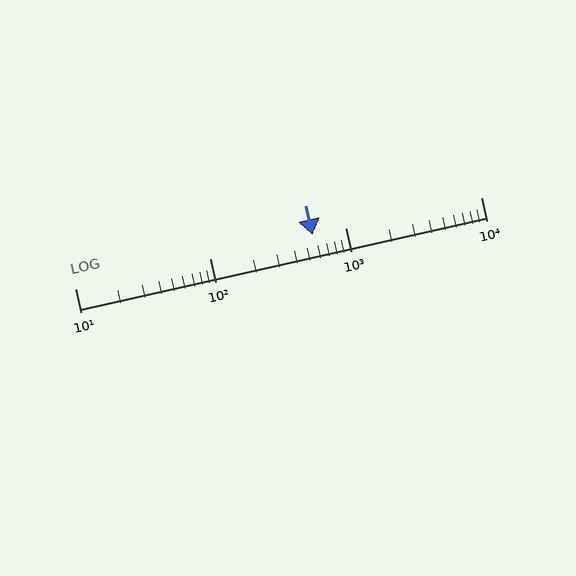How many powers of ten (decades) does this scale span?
The scale spans 3 decades, from 10 to 10000.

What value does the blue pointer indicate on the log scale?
The pointer indicates approximately 570.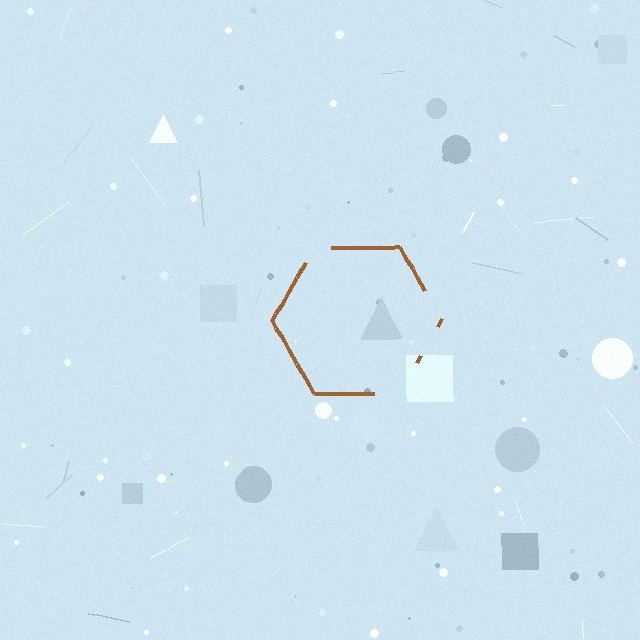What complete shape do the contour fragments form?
The contour fragments form a hexagon.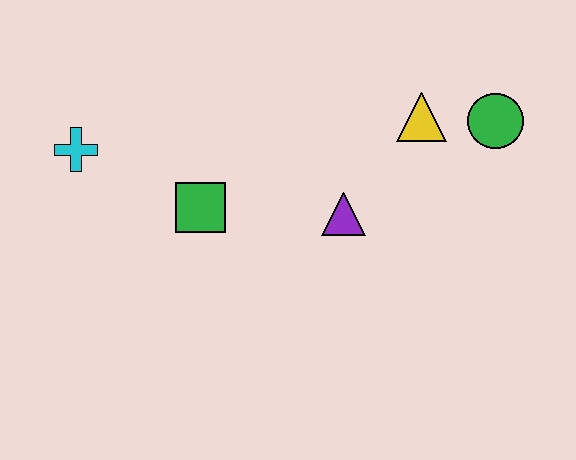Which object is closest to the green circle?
The yellow triangle is closest to the green circle.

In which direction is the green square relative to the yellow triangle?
The green square is to the left of the yellow triangle.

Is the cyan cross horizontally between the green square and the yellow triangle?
No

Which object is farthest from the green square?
The green circle is farthest from the green square.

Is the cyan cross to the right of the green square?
No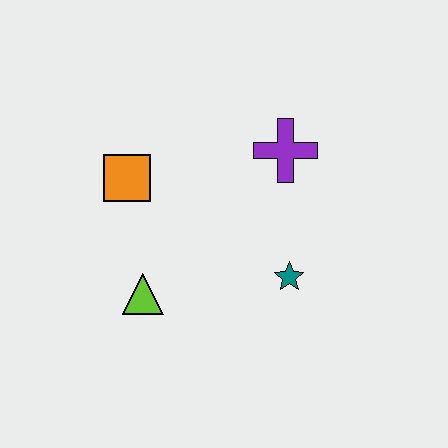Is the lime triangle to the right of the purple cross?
No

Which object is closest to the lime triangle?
The orange square is closest to the lime triangle.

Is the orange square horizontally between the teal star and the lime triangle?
No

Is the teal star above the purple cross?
No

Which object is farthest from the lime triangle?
The purple cross is farthest from the lime triangle.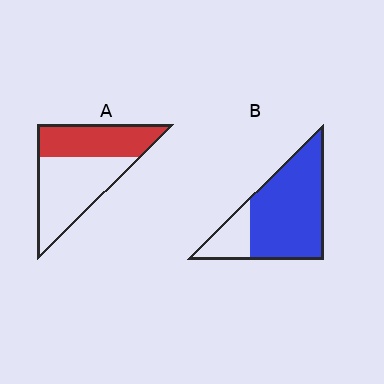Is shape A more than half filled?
No.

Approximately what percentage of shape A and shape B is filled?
A is approximately 45% and B is approximately 80%.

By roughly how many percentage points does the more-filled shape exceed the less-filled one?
By roughly 35 percentage points (B over A).